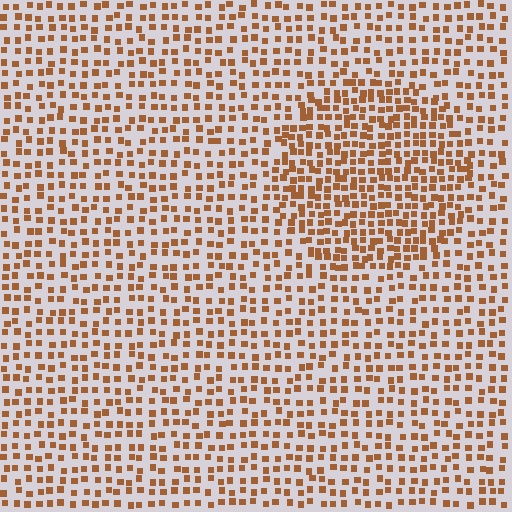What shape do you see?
I see a circle.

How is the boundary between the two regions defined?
The boundary is defined by a change in element density (approximately 1.7x ratio). All elements are the same color, size, and shape.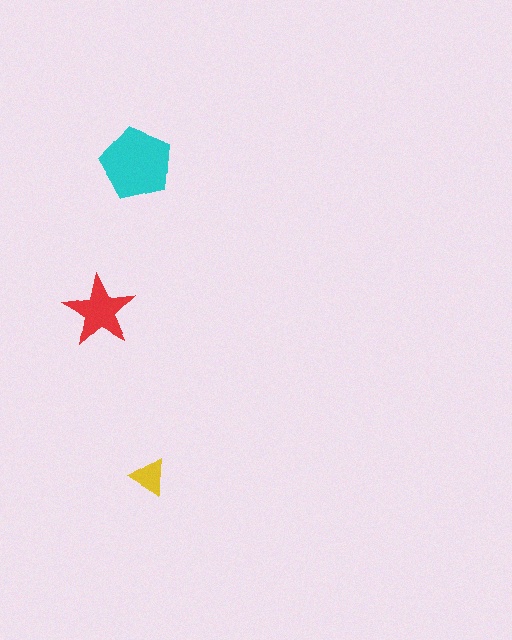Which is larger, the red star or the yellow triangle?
The red star.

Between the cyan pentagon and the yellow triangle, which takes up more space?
The cyan pentagon.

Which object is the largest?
The cyan pentagon.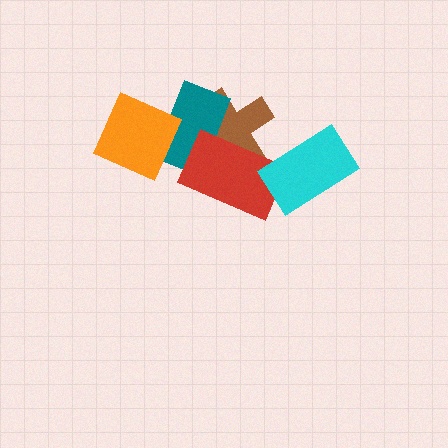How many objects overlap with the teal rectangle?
3 objects overlap with the teal rectangle.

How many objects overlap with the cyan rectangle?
1 object overlaps with the cyan rectangle.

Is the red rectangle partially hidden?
Yes, it is partially covered by another shape.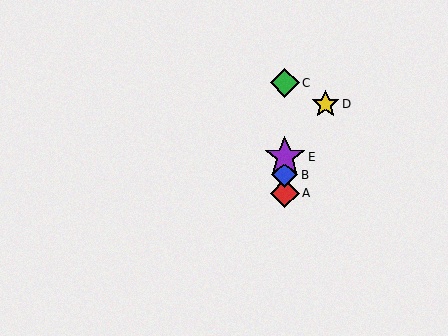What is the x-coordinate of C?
Object C is at x≈285.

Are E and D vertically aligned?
No, E is at x≈285 and D is at x≈325.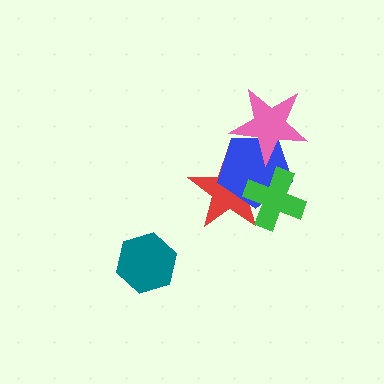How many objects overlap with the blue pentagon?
3 objects overlap with the blue pentagon.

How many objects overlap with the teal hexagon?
0 objects overlap with the teal hexagon.